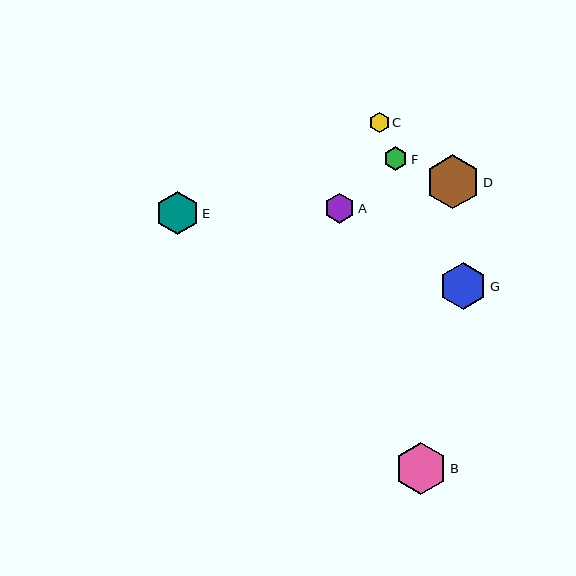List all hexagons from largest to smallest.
From largest to smallest: D, B, G, E, A, F, C.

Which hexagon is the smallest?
Hexagon C is the smallest with a size of approximately 20 pixels.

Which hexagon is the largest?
Hexagon D is the largest with a size of approximately 54 pixels.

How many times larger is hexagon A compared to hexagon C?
Hexagon A is approximately 1.5 times the size of hexagon C.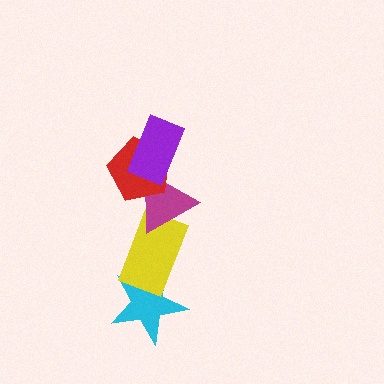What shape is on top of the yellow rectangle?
The magenta triangle is on top of the yellow rectangle.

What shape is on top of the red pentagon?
The purple rectangle is on top of the red pentagon.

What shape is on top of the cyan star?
The yellow rectangle is on top of the cyan star.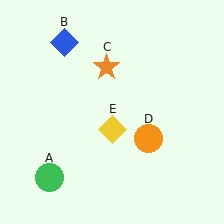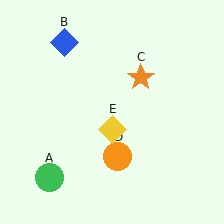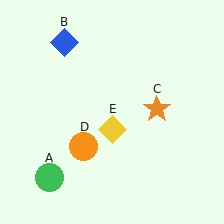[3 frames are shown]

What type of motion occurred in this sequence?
The orange star (object C), orange circle (object D) rotated clockwise around the center of the scene.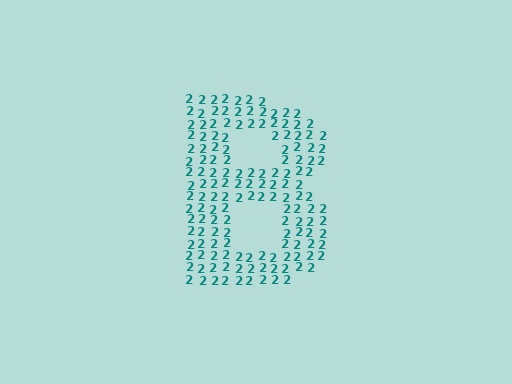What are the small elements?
The small elements are digit 2's.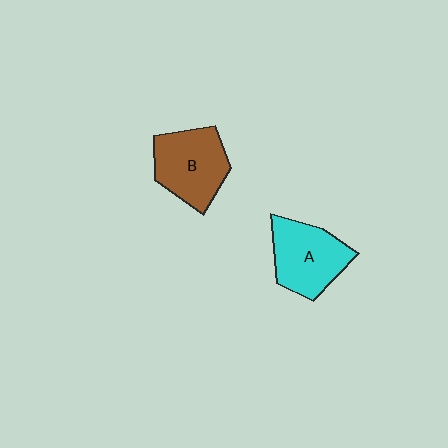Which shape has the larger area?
Shape B (brown).